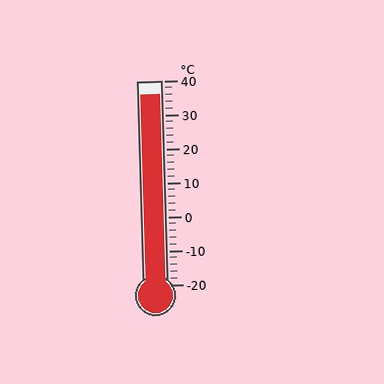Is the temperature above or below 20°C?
The temperature is above 20°C.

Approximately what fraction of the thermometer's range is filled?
The thermometer is filled to approximately 95% of its range.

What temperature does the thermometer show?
The thermometer shows approximately 36°C.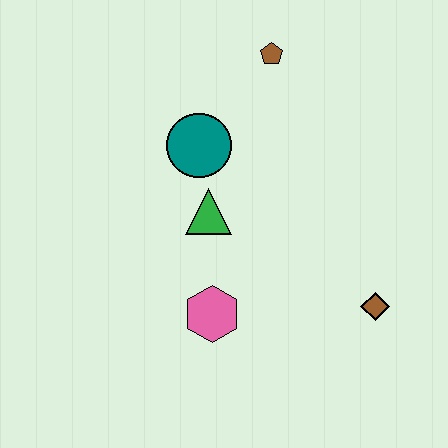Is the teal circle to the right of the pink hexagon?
No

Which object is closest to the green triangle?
The teal circle is closest to the green triangle.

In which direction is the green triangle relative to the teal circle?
The green triangle is below the teal circle.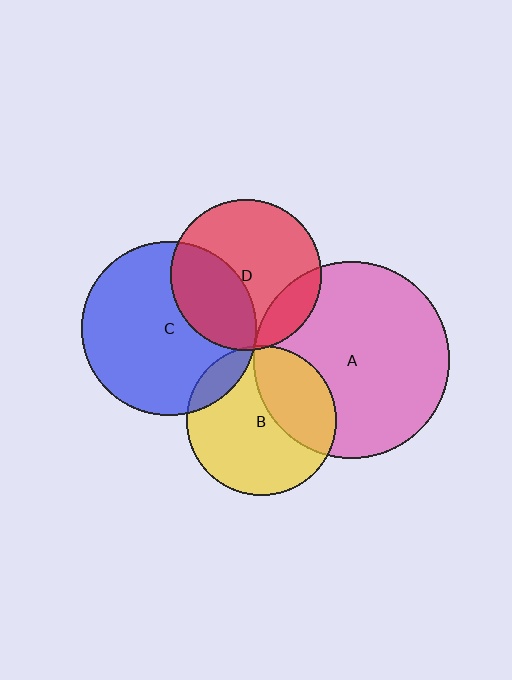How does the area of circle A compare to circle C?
Approximately 1.3 times.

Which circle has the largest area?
Circle A (pink).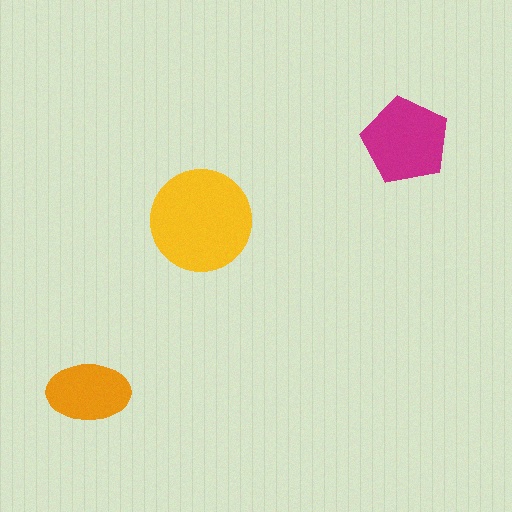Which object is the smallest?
The orange ellipse.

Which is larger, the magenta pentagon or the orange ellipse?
The magenta pentagon.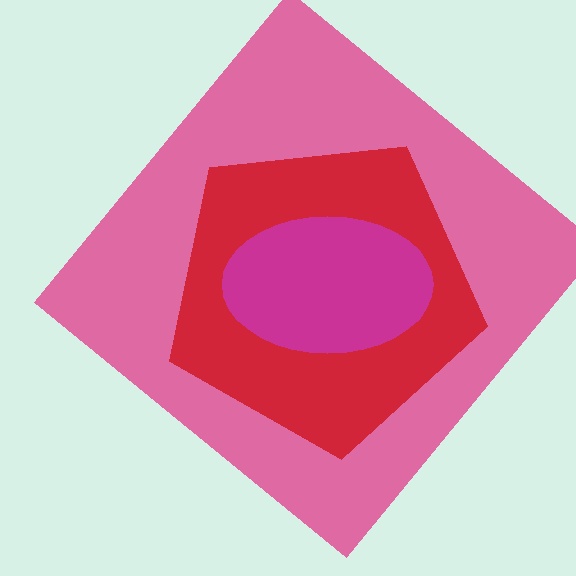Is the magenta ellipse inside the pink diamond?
Yes.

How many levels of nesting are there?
3.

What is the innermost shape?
The magenta ellipse.